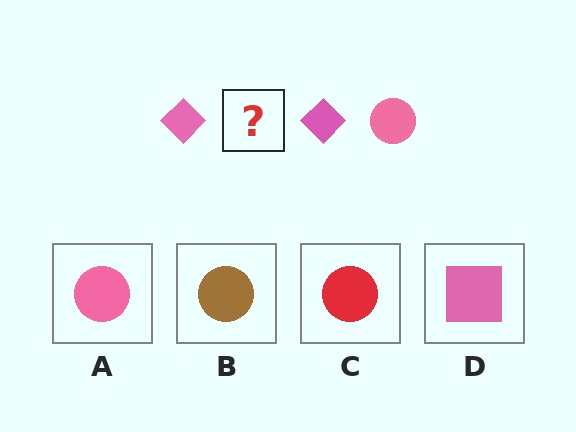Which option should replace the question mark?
Option A.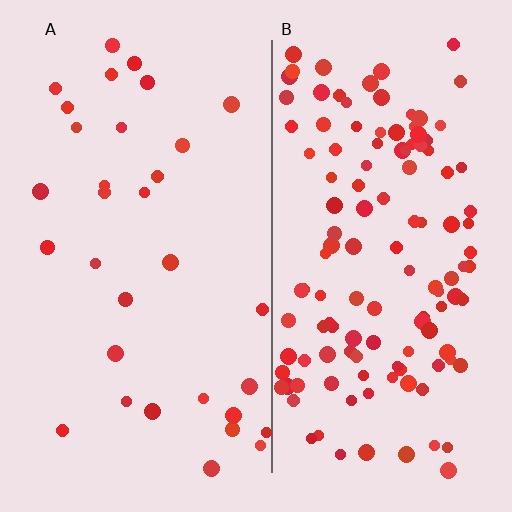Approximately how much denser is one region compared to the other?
Approximately 4.0× — region B over region A.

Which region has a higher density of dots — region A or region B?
B (the right).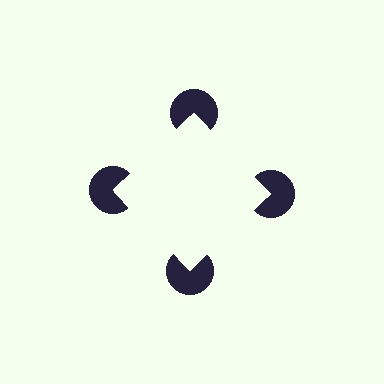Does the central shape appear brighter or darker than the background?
It typically appears slightly brighter than the background, even though no actual brightness change is drawn.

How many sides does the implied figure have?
4 sides.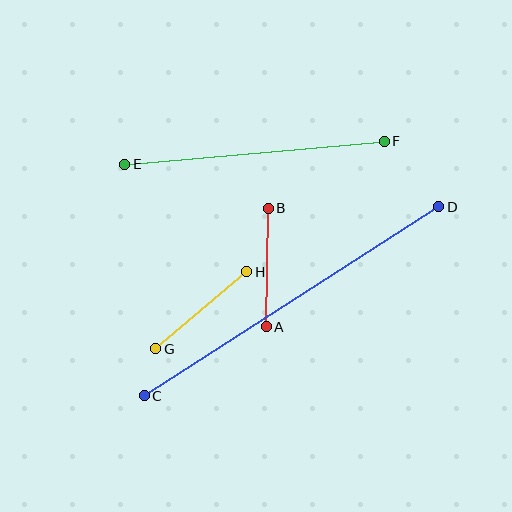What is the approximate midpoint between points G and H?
The midpoint is at approximately (201, 310) pixels.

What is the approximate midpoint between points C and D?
The midpoint is at approximately (292, 301) pixels.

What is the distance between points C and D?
The distance is approximately 350 pixels.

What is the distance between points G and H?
The distance is approximately 119 pixels.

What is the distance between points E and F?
The distance is approximately 260 pixels.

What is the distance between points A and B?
The distance is approximately 119 pixels.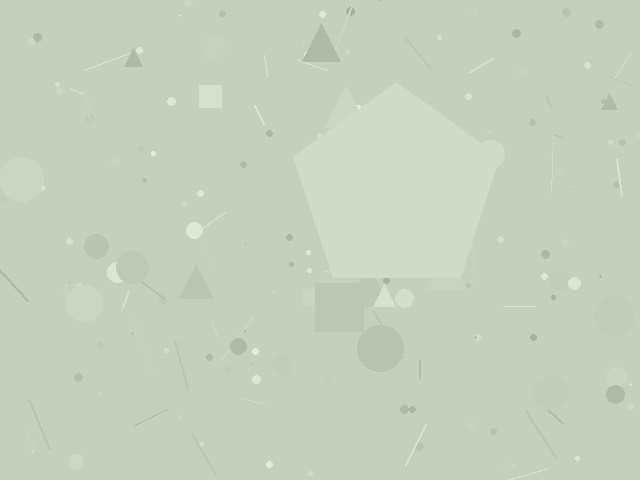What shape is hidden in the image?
A pentagon is hidden in the image.